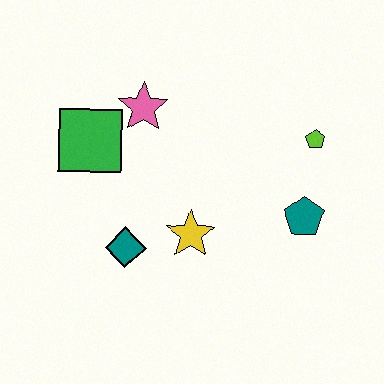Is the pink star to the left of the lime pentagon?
Yes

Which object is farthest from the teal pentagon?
The green square is farthest from the teal pentagon.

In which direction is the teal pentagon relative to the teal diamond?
The teal pentagon is to the right of the teal diamond.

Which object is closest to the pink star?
The green square is closest to the pink star.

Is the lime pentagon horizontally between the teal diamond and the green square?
No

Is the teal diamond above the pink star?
No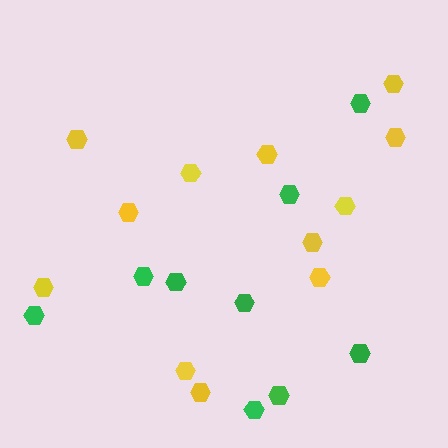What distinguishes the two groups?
There are 2 groups: one group of yellow hexagons (12) and one group of green hexagons (9).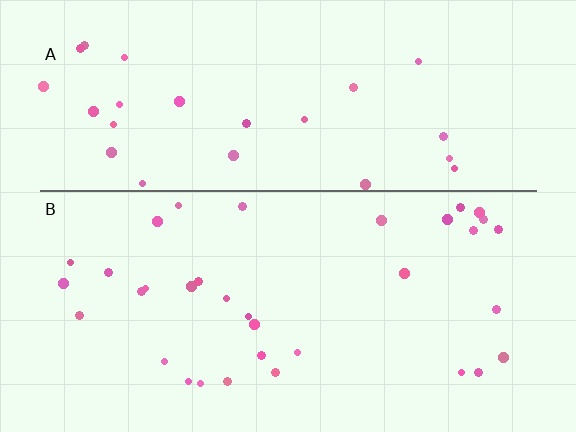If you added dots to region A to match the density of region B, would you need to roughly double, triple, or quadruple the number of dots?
Approximately double.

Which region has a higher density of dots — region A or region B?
B (the bottom).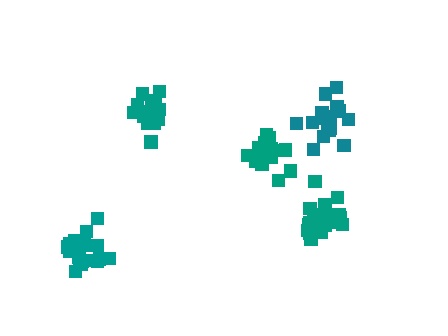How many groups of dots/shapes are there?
There are 5 groups.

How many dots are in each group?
Group 1: 18 dots, Group 2: 16 dots, Group 3: 19 dots, Group 4: 18 dots, Group 5: 19 dots (90 total).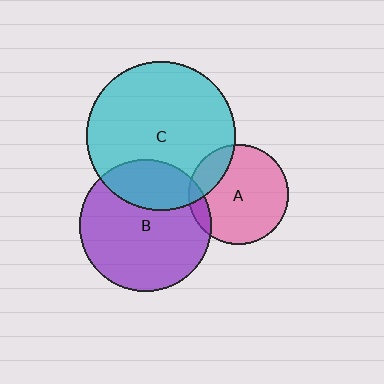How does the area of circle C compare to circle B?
Approximately 1.3 times.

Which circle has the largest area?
Circle C (cyan).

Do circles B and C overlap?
Yes.